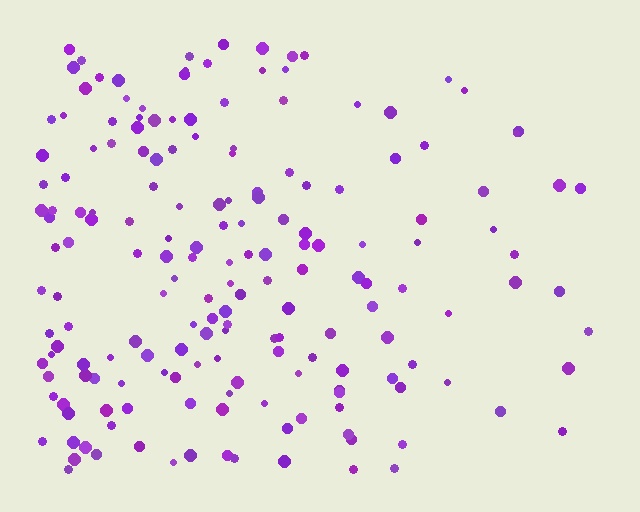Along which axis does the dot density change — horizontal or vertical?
Horizontal.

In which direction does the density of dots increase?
From right to left, with the left side densest.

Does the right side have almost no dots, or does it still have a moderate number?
Still a moderate number, just noticeably fewer than the left.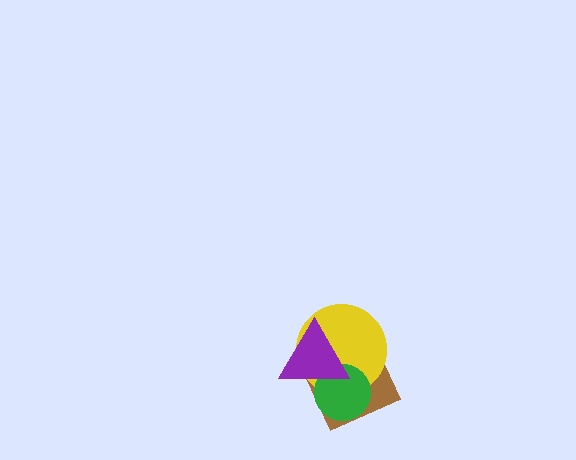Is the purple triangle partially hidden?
No, no other shape covers it.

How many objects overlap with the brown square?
3 objects overlap with the brown square.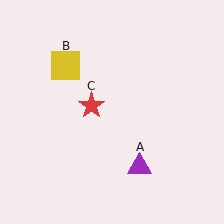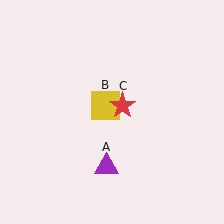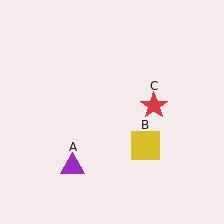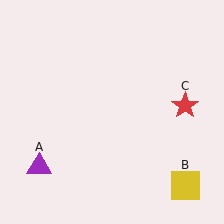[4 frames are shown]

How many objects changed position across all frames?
3 objects changed position: purple triangle (object A), yellow square (object B), red star (object C).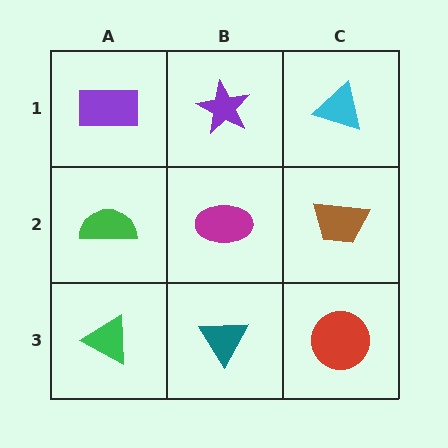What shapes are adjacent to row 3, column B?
A magenta ellipse (row 2, column B), a green triangle (row 3, column A), a red circle (row 3, column C).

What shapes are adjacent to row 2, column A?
A purple rectangle (row 1, column A), a green triangle (row 3, column A), a magenta ellipse (row 2, column B).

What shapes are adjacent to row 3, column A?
A green semicircle (row 2, column A), a teal triangle (row 3, column B).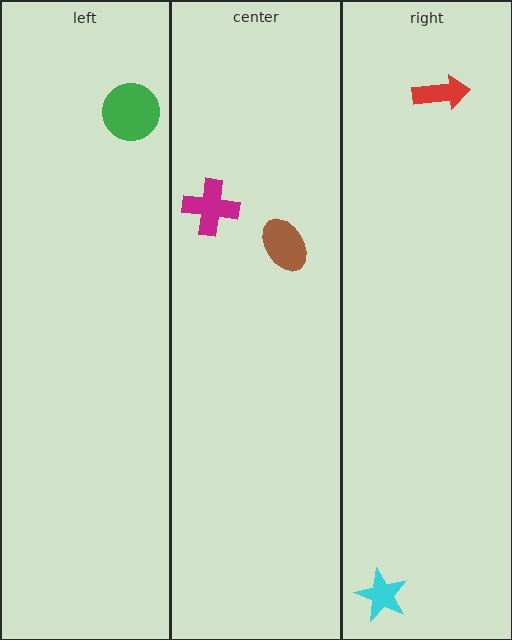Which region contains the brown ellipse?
The center region.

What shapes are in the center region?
The magenta cross, the brown ellipse.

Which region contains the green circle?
The left region.